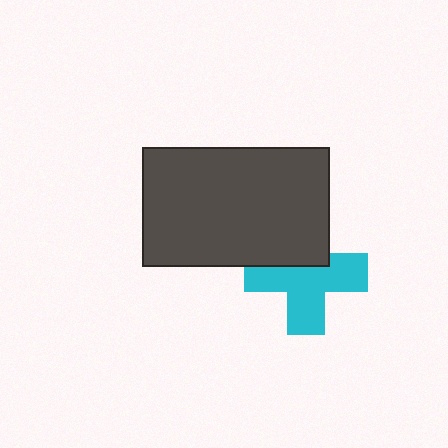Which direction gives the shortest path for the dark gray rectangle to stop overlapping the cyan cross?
Moving up gives the shortest separation.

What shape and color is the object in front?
The object in front is a dark gray rectangle.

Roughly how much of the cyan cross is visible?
About half of it is visible (roughly 64%).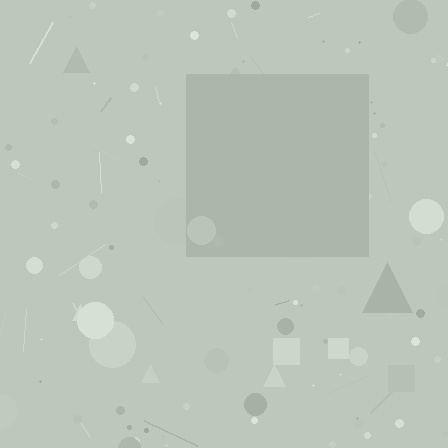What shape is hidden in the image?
A square is hidden in the image.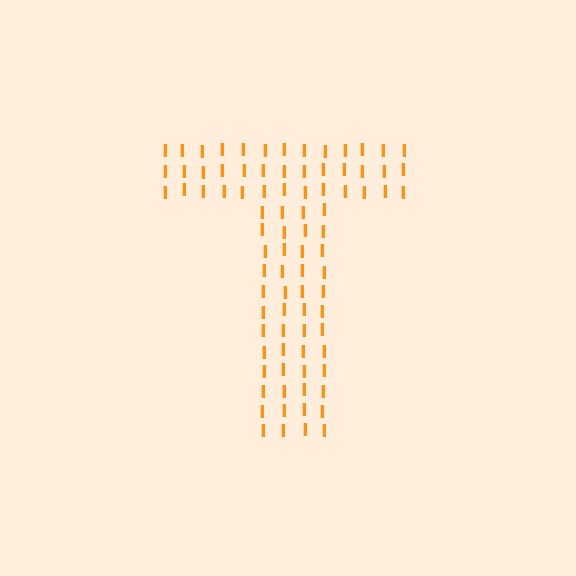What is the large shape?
The large shape is the letter T.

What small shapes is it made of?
It is made of small letter I's.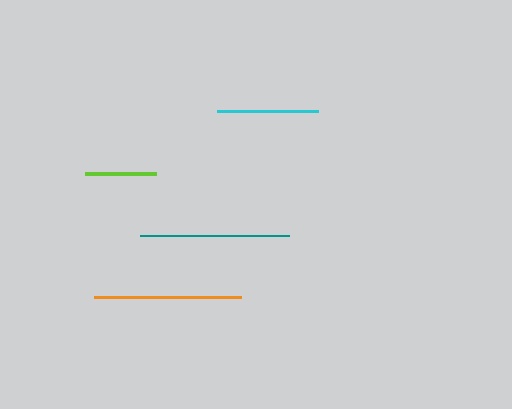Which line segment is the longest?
The teal line is the longest at approximately 149 pixels.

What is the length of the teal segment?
The teal segment is approximately 149 pixels long.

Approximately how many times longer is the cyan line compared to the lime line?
The cyan line is approximately 1.4 times the length of the lime line.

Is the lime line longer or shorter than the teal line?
The teal line is longer than the lime line.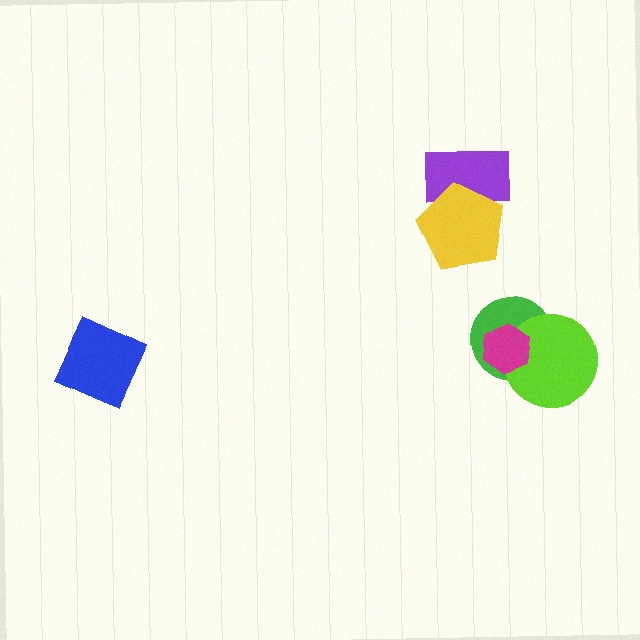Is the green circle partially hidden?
Yes, it is partially covered by another shape.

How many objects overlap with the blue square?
0 objects overlap with the blue square.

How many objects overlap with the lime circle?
2 objects overlap with the lime circle.